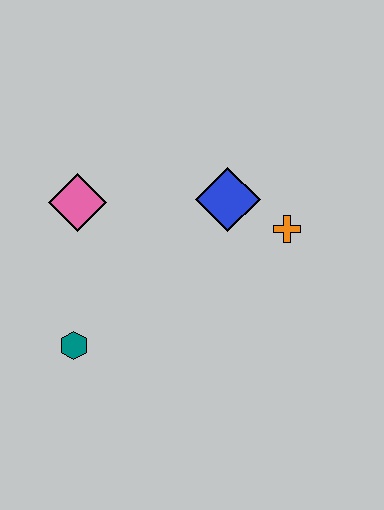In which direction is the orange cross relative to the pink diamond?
The orange cross is to the right of the pink diamond.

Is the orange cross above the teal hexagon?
Yes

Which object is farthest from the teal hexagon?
The orange cross is farthest from the teal hexagon.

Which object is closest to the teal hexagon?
The pink diamond is closest to the teal hexagon.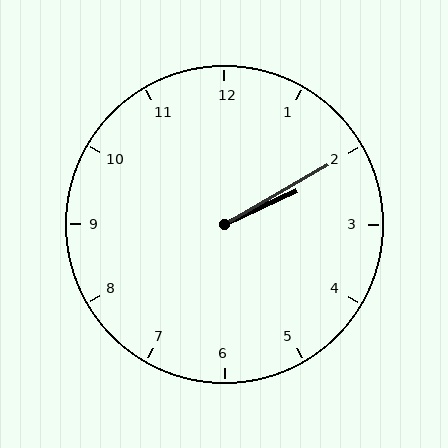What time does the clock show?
2:10.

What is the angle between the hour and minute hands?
Approximately 5 degrees.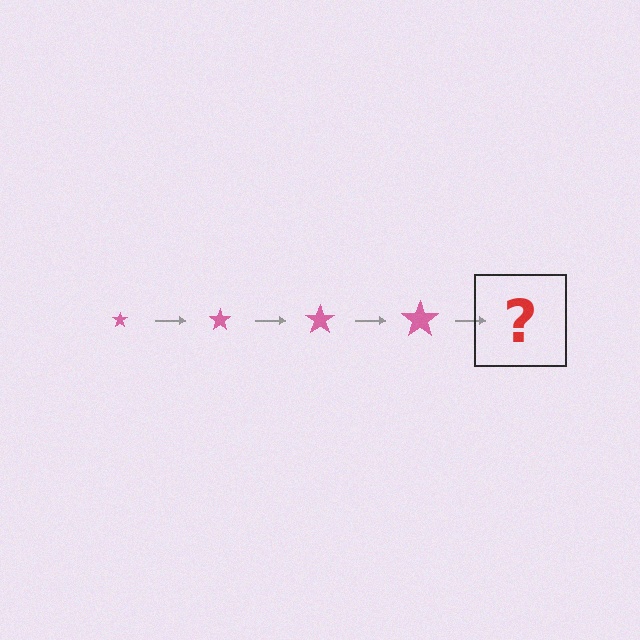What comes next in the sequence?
The next element should be a pink star, larger than the previous one.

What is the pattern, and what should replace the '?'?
The pattern is that the star gets progressively larger each step. The '?' should be a pink star, larger than the previous one.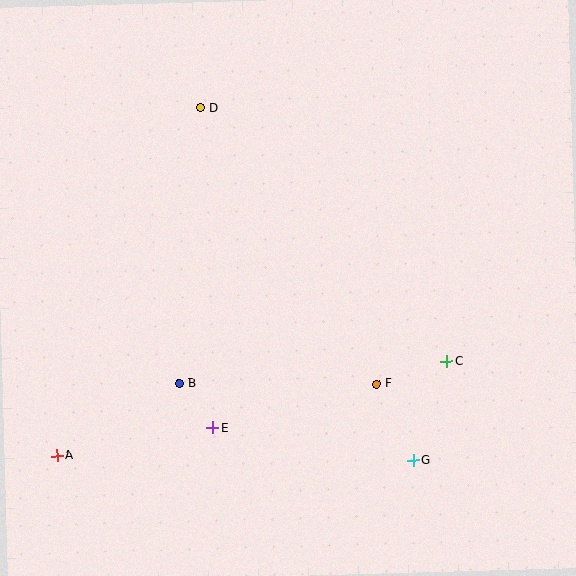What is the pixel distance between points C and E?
The distance between C and E is 243 pixels.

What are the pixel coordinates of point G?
Point G is at (413, 460).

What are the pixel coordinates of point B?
Point B is at (179, 383).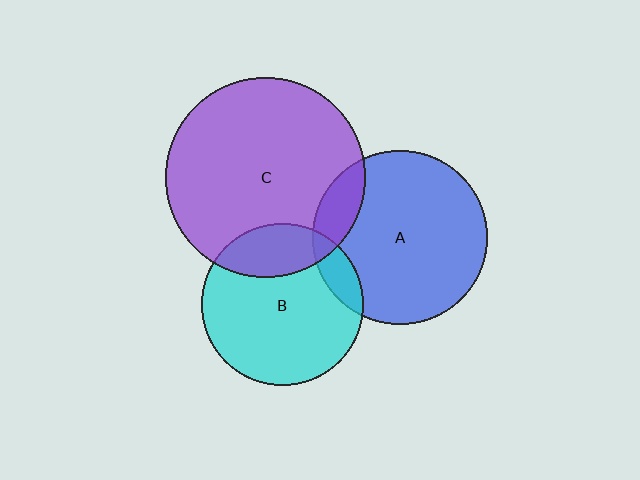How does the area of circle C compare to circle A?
Approximately 1.3 times.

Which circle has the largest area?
Circle C (purple).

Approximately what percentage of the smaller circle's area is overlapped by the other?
Approximately 10%.